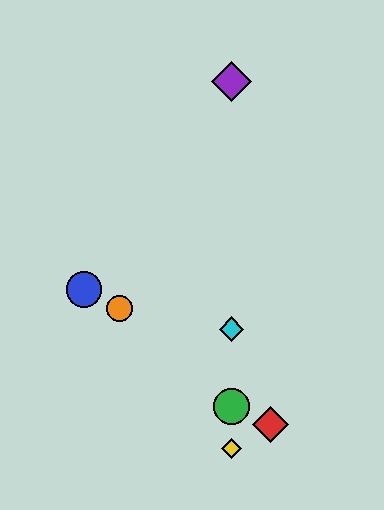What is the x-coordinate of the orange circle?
The orange circle is at x≈119.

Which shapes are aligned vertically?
The green circle, the yellow diamond, the purple diamond, the cyan diamond are aligned vertically.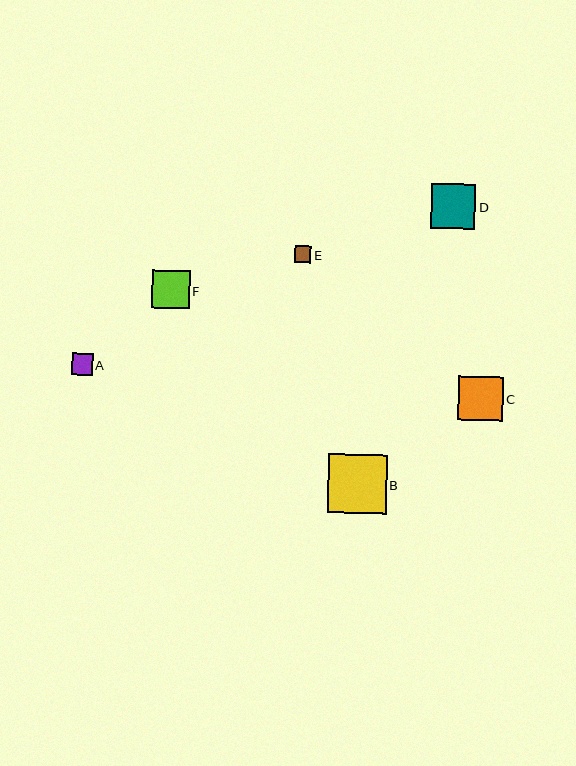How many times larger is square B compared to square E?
Square B is approximately 3.5 times the size of square E.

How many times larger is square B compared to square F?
Square B is approximately 1.6 times the size of square F.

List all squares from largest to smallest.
From largest to smallest: B, D, C, F, A, E.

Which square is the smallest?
Square E is the smallest with a size of approximately 17 pixels.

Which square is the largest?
Square B is the largest with a size of approximately 59 pixels.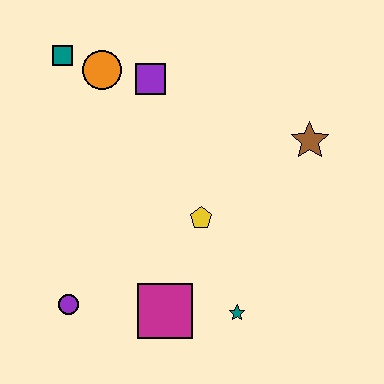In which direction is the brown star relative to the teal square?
The brown star is to the right of the teal square.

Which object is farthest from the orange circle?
The teal star is farthest from the orange circle.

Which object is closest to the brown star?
The yellow pentagon is closest to the brown star.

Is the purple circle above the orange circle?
No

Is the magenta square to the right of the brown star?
No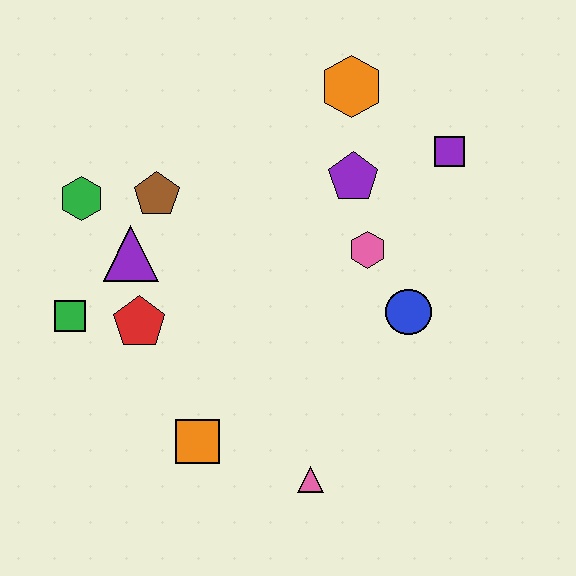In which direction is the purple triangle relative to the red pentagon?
The purple triangle is above the red pentagon.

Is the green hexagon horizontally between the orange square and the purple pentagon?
No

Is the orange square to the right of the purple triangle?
Yes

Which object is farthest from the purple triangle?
The purple square is farthest from the purple triangle.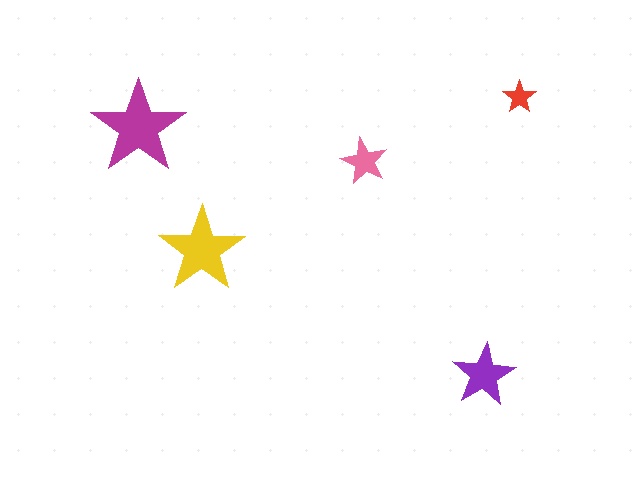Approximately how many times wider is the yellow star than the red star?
About 2.5 times wider.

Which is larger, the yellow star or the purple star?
The yellow one.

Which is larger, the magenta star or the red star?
The magenta one.